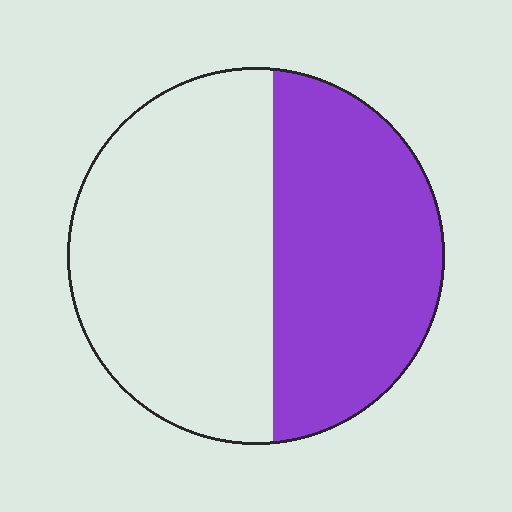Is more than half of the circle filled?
No.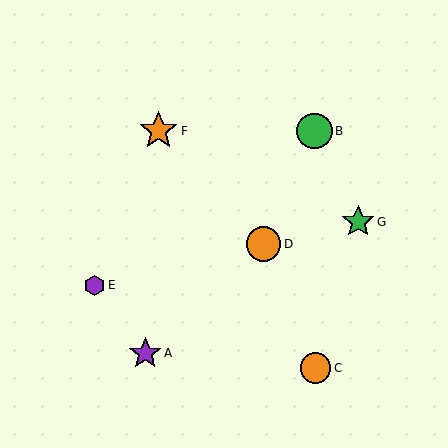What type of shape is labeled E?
Shape E is a purple hexagon.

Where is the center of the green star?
The center of the green star is at (358, 222).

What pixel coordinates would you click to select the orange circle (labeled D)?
Click at (264, 244) to select the orange circle D.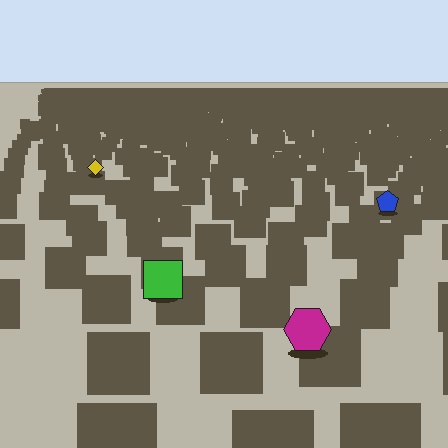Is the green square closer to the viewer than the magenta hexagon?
No. The magenta hexagon is closer — you can tell from the texture gradient: the ground texture is coarser near it.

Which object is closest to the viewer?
The magenta hexagon is closest. The texture marks near it are larger and more spread out.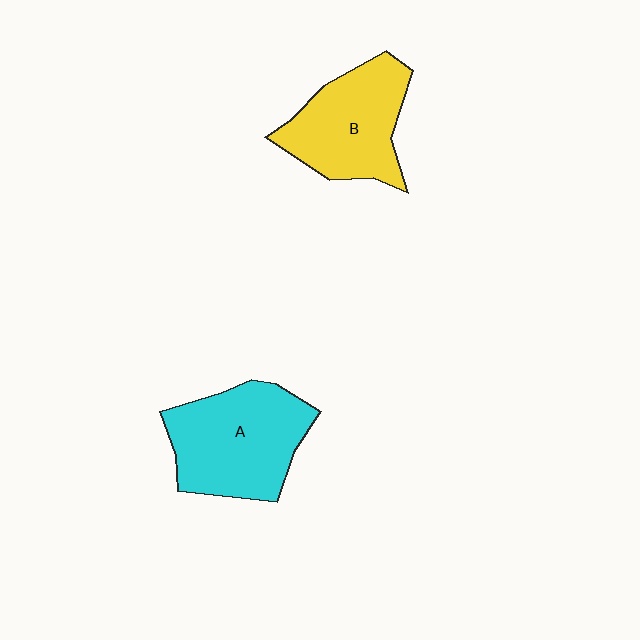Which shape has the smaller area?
Shape B (yellow).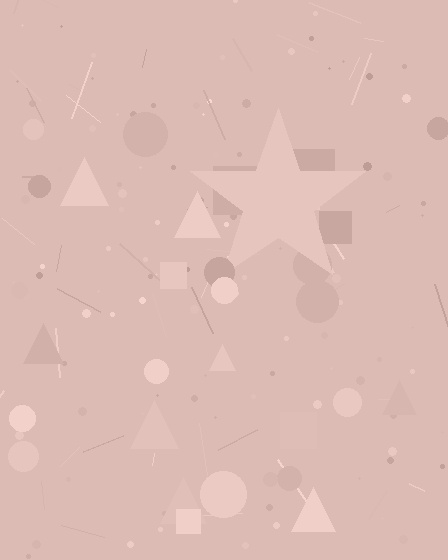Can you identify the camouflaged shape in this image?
The camouflaged shape is a star.